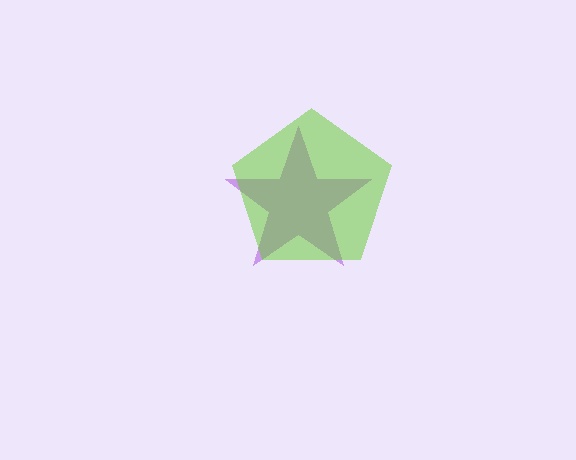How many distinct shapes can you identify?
There are 2 distinct shapes: a purple star, a lime pentagon.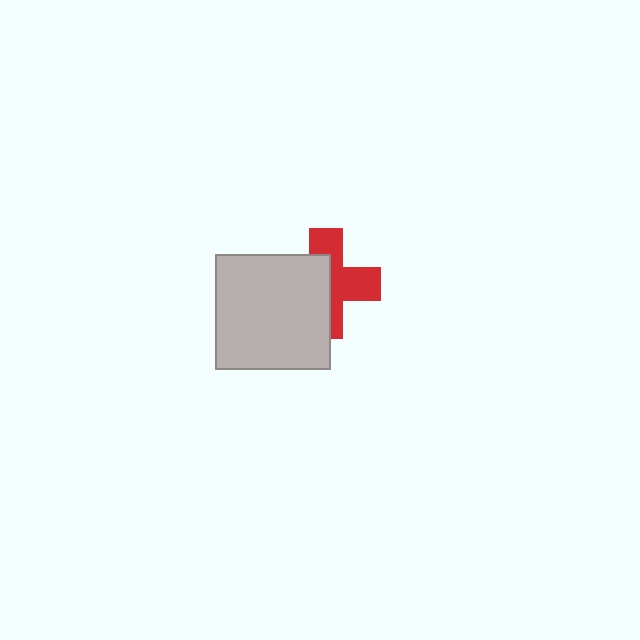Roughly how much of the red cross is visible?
About half of it is visible (roughly 50%).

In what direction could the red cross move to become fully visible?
The red cross could move right. That would shift it out from behind the light gray square entirely.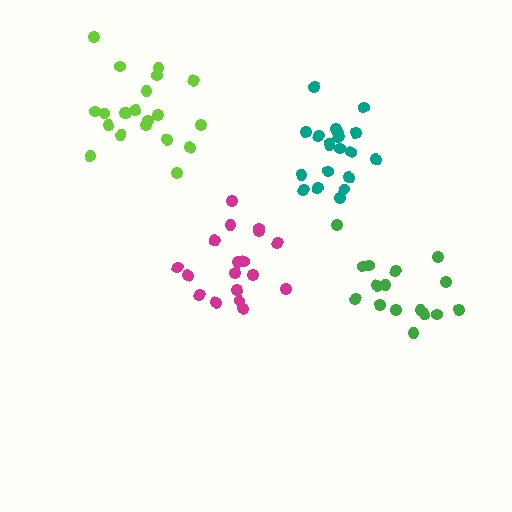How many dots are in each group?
Group 1: 18 dots, Group 2: 20 dots, Group 3: 21 dots, Group 4: 16 dots (75 total).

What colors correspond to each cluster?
The clusters are colored: magenta, teal, lime, green.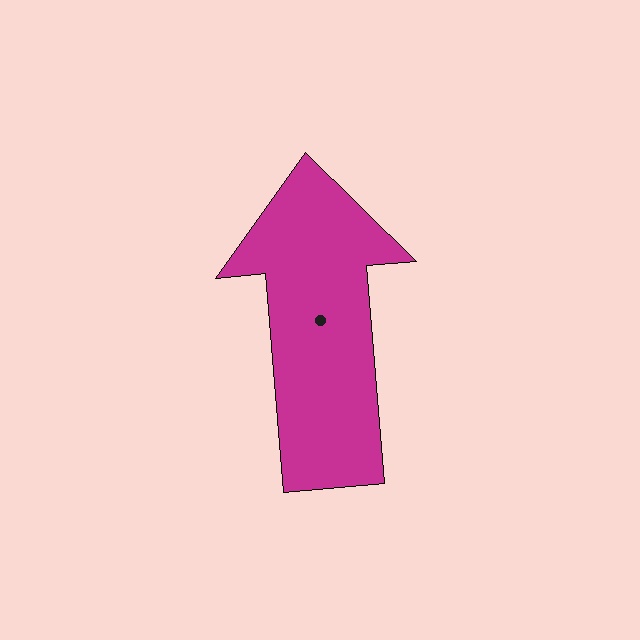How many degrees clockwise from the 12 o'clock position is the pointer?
Approximately 355 degrees.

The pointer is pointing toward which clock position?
Roughly 12 o'clock.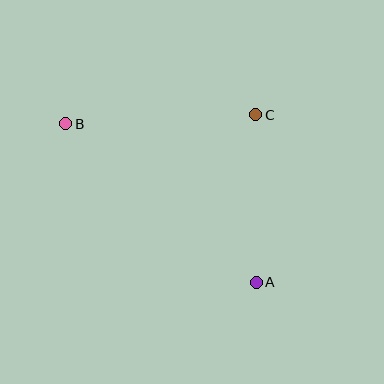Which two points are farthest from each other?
Points A and B are farthest from each other.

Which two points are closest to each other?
Points A and C are closest to each other.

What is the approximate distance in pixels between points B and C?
The distance between B and C is approximately 190 pixels.